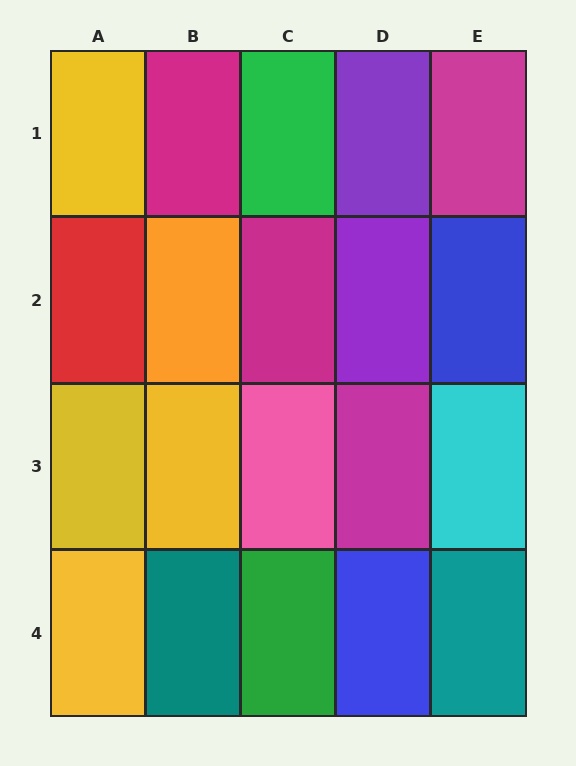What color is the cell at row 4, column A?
Yellow.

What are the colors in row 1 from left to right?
Yellow, magenta, green, purple, magenta.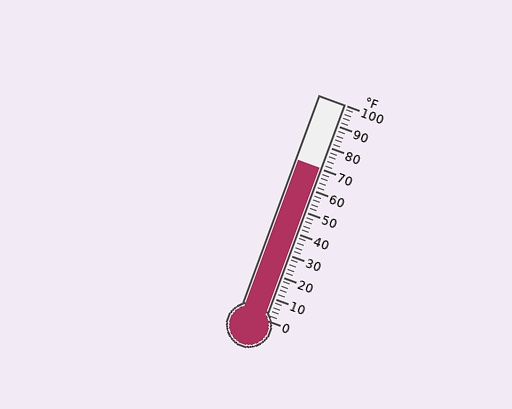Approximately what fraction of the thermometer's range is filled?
The thermometer is filled to approximately 70% of its range.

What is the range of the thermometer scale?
The thermometer scale ranges from 0°F to 100°F.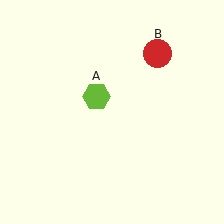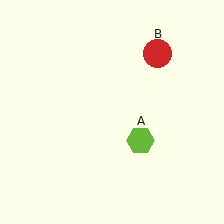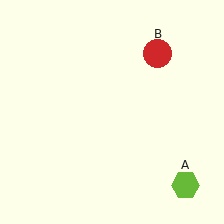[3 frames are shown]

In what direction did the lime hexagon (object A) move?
The lime hexagon (object A) moved down and to the right.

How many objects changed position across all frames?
1 object changed position: lime hexagon (object A).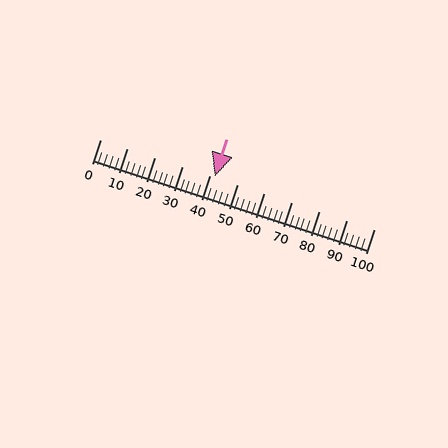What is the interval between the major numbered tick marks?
The major tick marks are spaced 10 units apart.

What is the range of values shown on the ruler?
The ruler shows values from 0 to 100.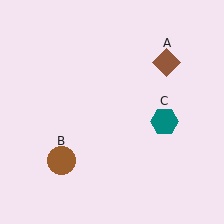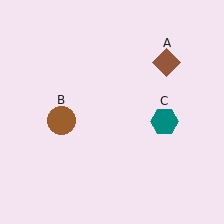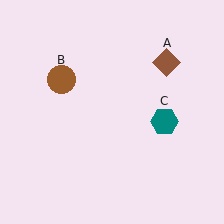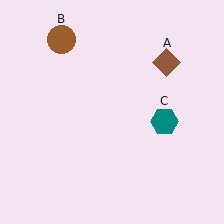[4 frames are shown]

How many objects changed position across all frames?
1 object changed position: brown circle (object B).